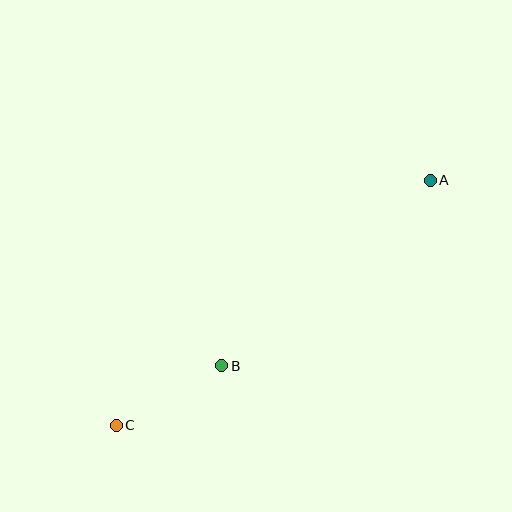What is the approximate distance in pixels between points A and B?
The distance between A and B is approximately 279 pixels.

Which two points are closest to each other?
Points B and C are closest to each other.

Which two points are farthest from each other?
Points A and C are farthest from each other.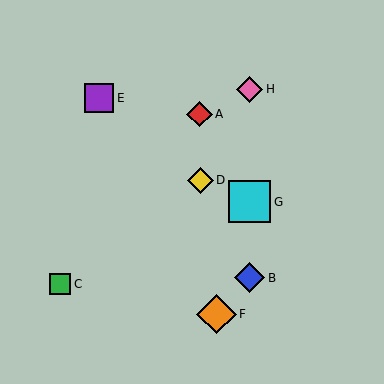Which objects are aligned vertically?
Objects B, G, H are aligned vertically.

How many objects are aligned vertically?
3 objects (B, G, H) are aligned vertically.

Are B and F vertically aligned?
No, B is at x≈249 and F is at x≈216.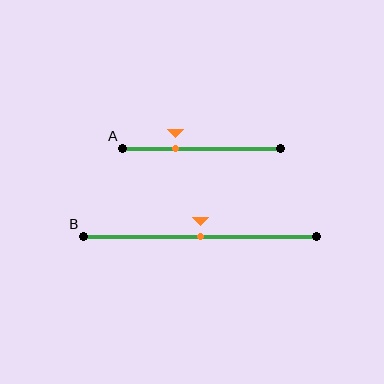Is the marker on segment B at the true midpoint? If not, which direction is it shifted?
Yes, the marker on segment B is at the true midpoint.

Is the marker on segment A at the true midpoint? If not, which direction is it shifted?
No, the marker on segment A is shifted to the left by about 17% of the segment length.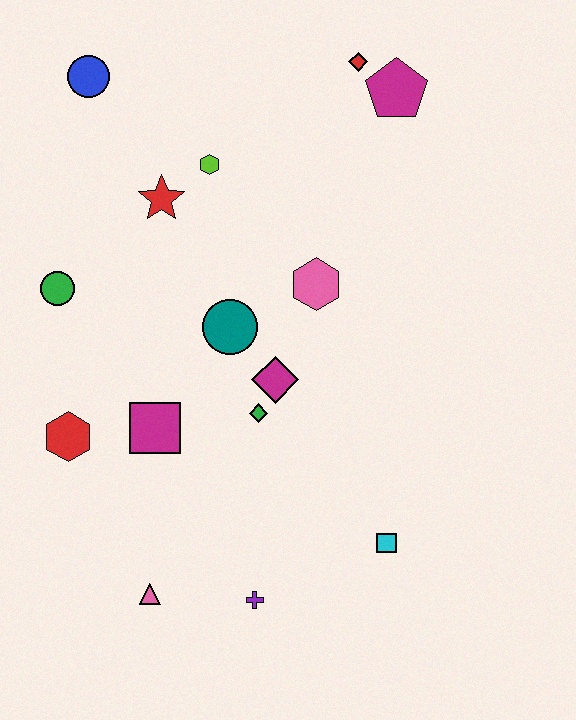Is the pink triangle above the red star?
No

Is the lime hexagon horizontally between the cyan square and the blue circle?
Yes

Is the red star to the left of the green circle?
No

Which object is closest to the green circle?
The red star is closest to the green circle.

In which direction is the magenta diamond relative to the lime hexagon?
The magenta diamond is below the lime hexagon.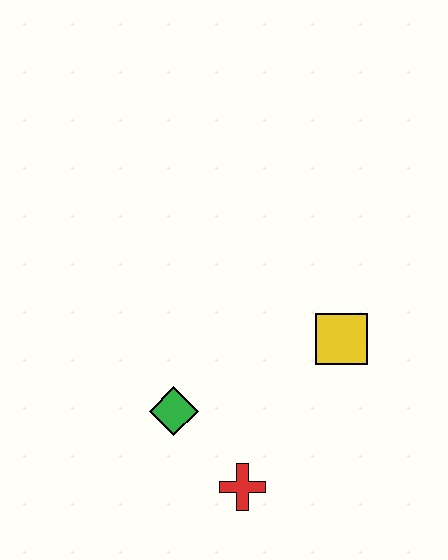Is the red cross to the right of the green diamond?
Yes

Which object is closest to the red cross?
The green diamond is closest to the red cross.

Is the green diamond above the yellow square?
No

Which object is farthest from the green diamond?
The yellow square is farthest from the green diamond.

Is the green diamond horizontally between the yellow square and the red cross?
No